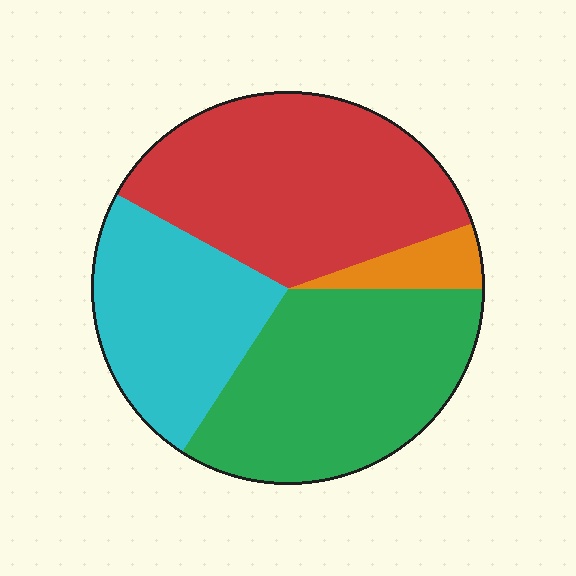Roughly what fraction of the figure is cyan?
Cyan takes up about one quarter (1/4) of the figure.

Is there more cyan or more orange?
Cyan.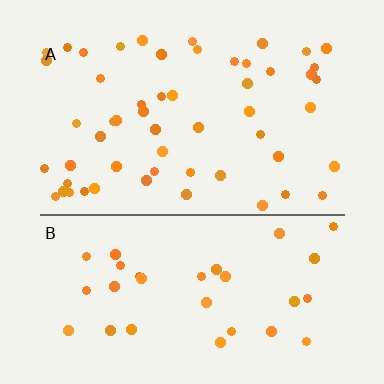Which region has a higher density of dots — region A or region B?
A (the top).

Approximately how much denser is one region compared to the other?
Approximately 1.7× — region A over region B.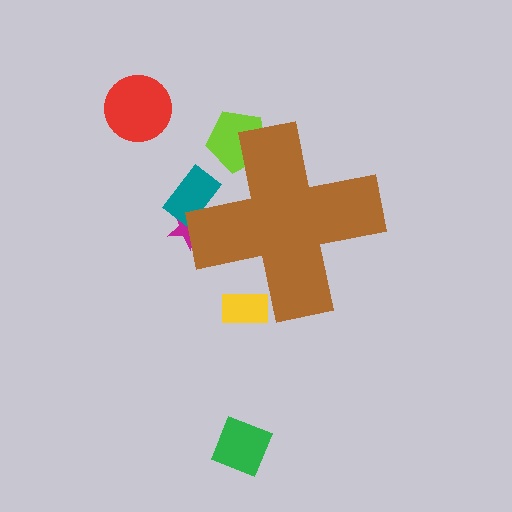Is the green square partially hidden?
No, the green square is fully visible.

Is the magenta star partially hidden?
Yes, the magenta star is partially hidden behind the brown cross.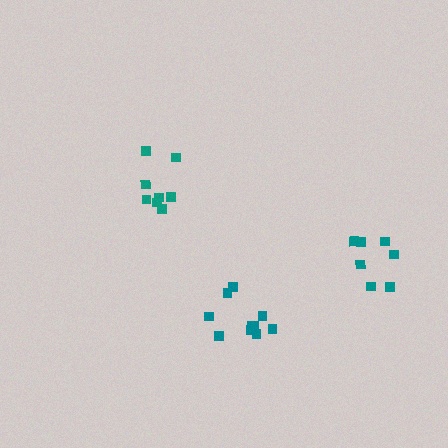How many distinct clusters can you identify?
There are 3 distinct clusters.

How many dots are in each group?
Group 1: 7 dots, Group 2: 8 dots, Group 3: 10 dots (25 total).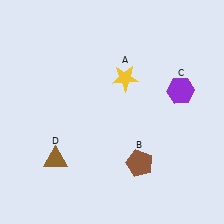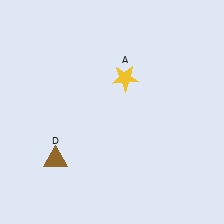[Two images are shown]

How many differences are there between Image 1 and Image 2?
There are 2 differences between the two images.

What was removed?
The purple hexagon (C), the brown pentagon (B) were removed in Image 2.